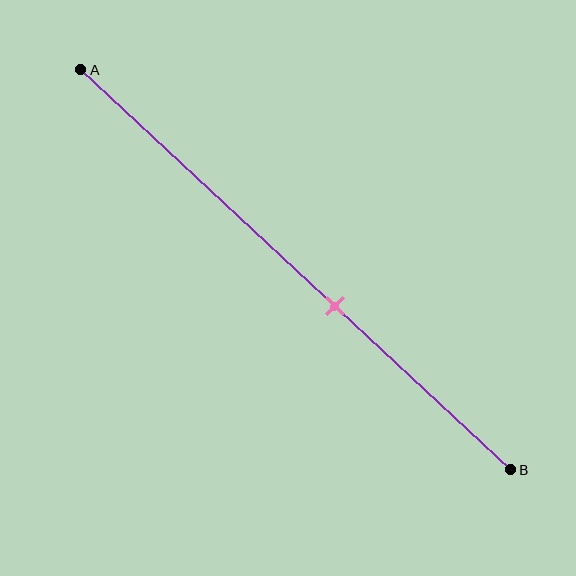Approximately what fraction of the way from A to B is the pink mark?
The pink mark is approximately 60% of the way from A to B.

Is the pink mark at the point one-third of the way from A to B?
No, the mark is at about 60% from A, not at the 33% one-third point.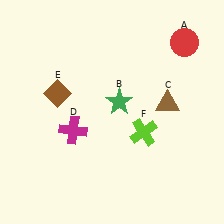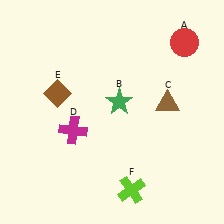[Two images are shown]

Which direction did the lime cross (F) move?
The lime cross (F) moved down.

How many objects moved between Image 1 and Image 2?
1 object moved between the two images.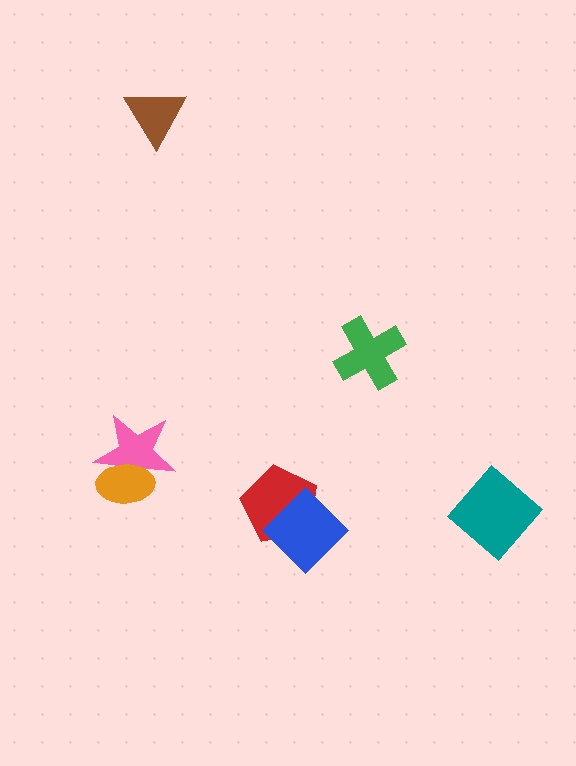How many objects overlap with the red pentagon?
1 object overlaps with the red pentagon.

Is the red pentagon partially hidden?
Yes, it is partially covered by another shape.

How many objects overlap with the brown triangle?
0 objects overlap with the brown triangle.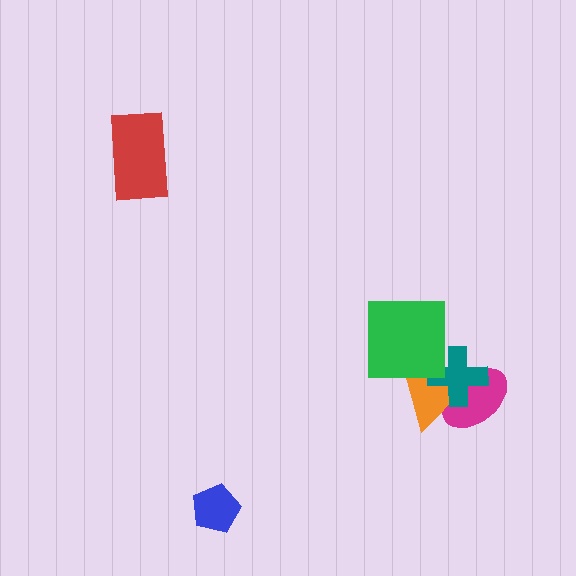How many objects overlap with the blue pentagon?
0 objects overlap with the blue pentagon.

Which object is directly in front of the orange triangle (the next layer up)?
The teal cross is directly in front of the orange triangle.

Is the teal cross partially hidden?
No, no other shape covers it.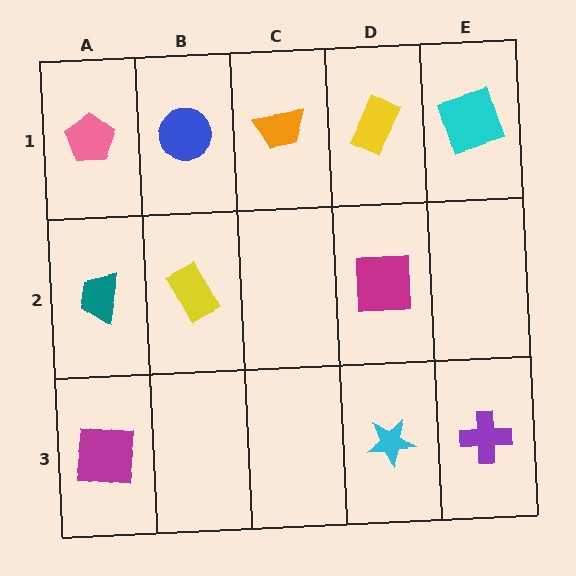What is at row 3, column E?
A purple cross.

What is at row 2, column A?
A teal trapezoid.